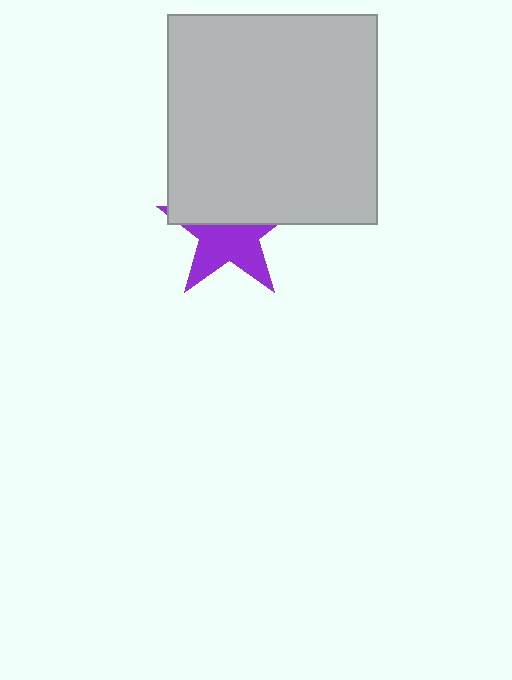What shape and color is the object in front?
The object in front is a light gray square.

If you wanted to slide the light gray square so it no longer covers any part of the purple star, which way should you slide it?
Slide it up — that is the most direct way to separate the two shapes.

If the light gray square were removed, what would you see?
You would see the complete purple star.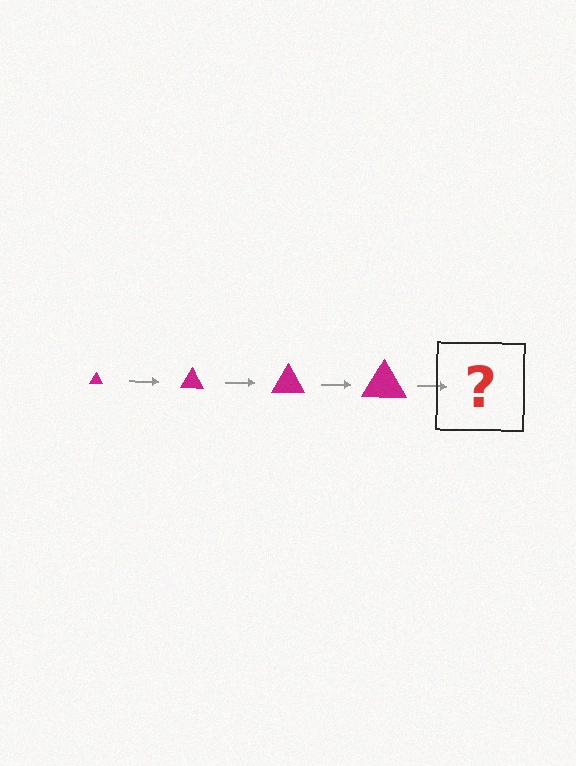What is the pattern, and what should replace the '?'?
The pattern is that the triangle gets progressively larger each step. The '?' should be a magenta triangle, larger than the previous one.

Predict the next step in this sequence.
The next step is a magenta triangle, larger than the previous one.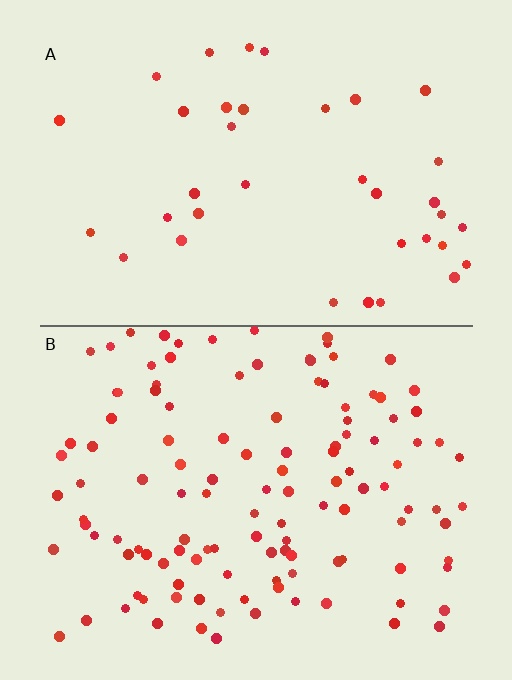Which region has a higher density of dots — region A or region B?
B (the bottom).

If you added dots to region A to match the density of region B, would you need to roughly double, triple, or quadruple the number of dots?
Approximately triple.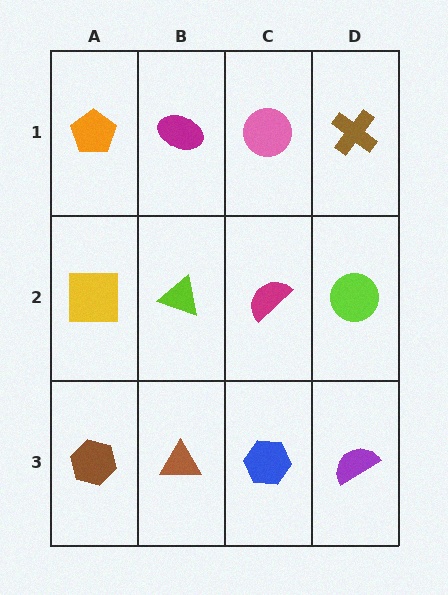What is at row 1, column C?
A pink circle.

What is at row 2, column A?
A yellow square.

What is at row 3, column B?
A brown triangle.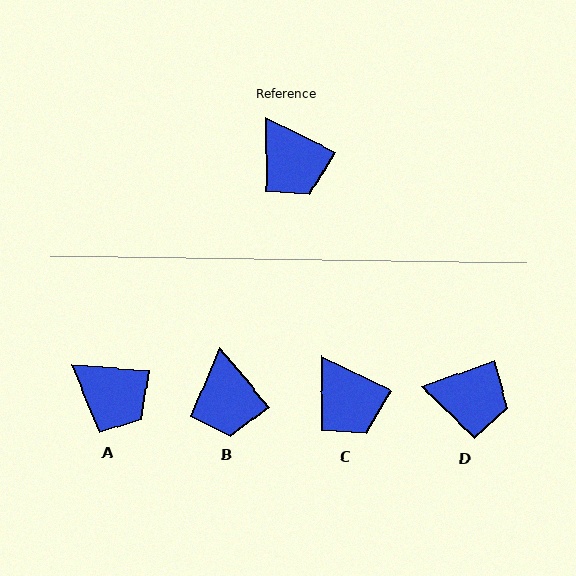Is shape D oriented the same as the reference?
No, it is off by about 46 degrees.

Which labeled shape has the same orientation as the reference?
C.